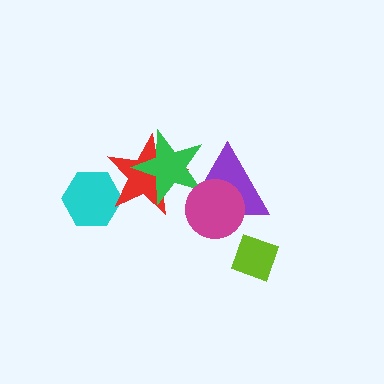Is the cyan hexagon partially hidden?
Yes, it is partially covered by another shape.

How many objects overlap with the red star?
2 objects overlap with the red star.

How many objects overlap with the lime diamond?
0 objects overlap with the lime diamond.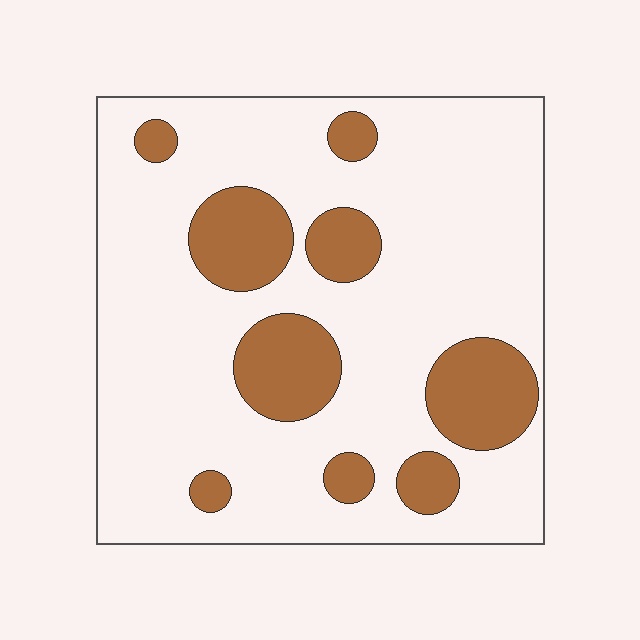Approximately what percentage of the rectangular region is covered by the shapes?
Approximately 20%.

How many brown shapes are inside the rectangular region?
9.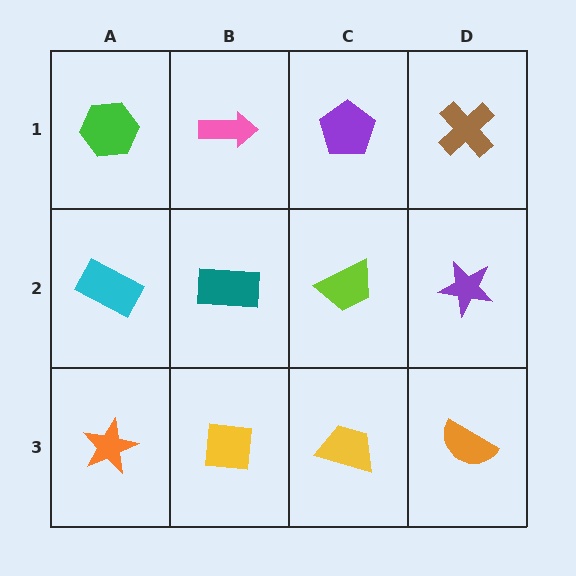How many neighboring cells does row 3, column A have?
2.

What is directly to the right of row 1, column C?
A brown cross.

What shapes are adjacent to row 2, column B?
A pink arrow (row 1, column B), a yellow square (row 3, column B), a cyan rectangle (row 2, column A), a lime trapezoid (row 2, column C).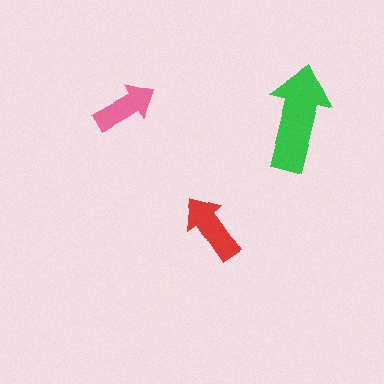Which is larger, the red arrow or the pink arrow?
The red one.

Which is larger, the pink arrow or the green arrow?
The green one.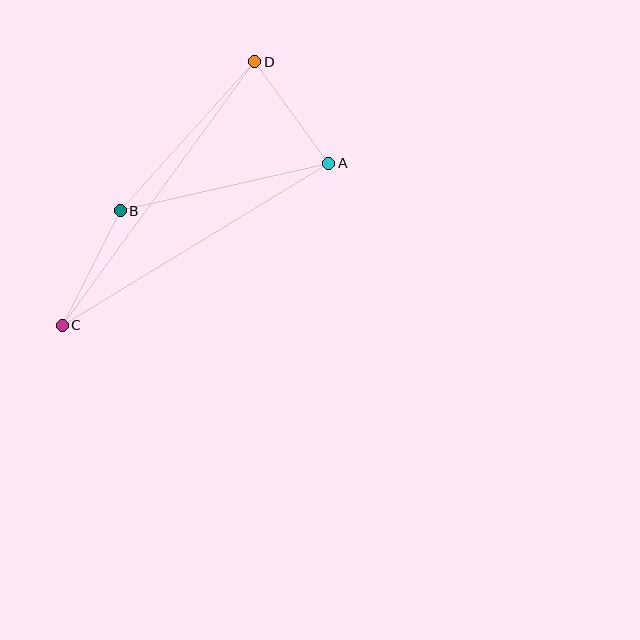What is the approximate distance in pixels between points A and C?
The distance between A and C is approximately 312 pixels.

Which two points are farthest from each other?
Points C and D are farthest from each other.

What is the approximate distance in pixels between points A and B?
The distance between A and B is approximately 214 pixels.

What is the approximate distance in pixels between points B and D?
The distance between B and D is approximately 201 pixels.